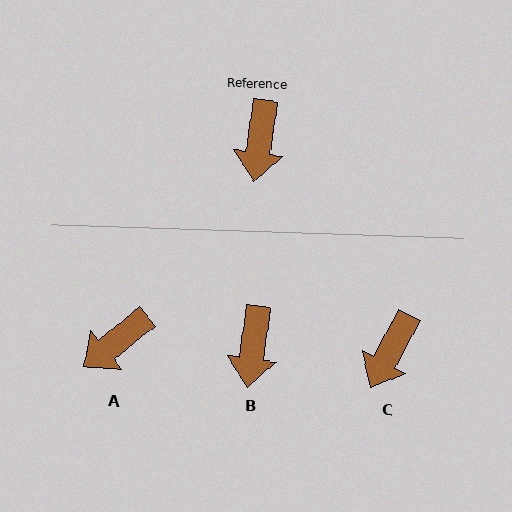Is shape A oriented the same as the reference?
No, it is off by about 44 degrees.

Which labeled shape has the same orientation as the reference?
B.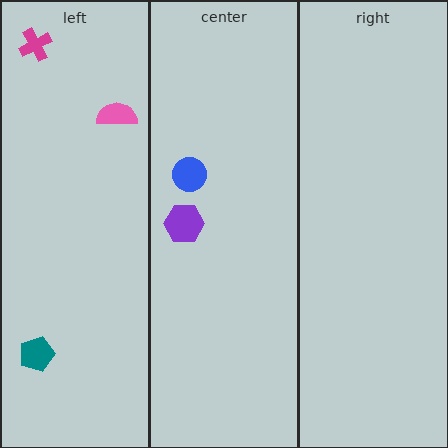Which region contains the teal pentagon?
The left region.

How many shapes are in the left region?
3.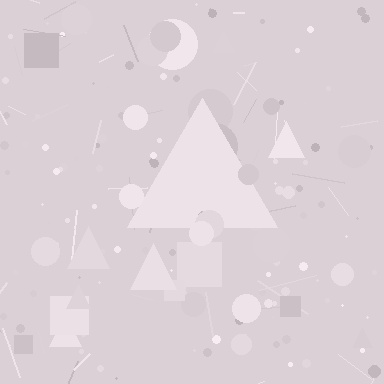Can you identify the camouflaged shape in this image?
The camouflaged shape is a triangle.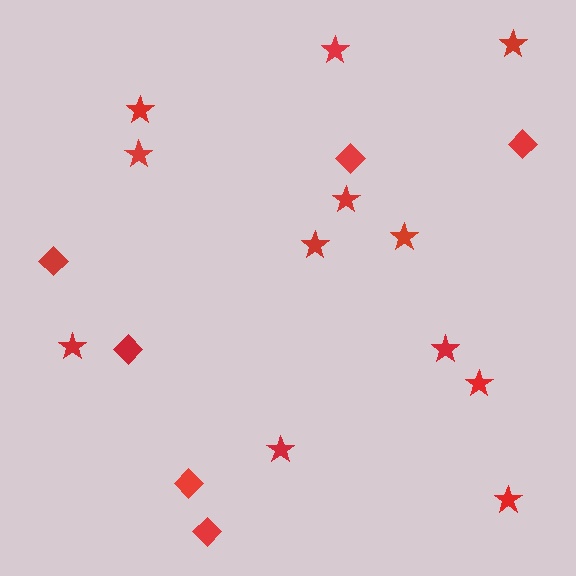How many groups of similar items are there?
There are 2 groups: one group of diamonds (6) and one group of stars (12).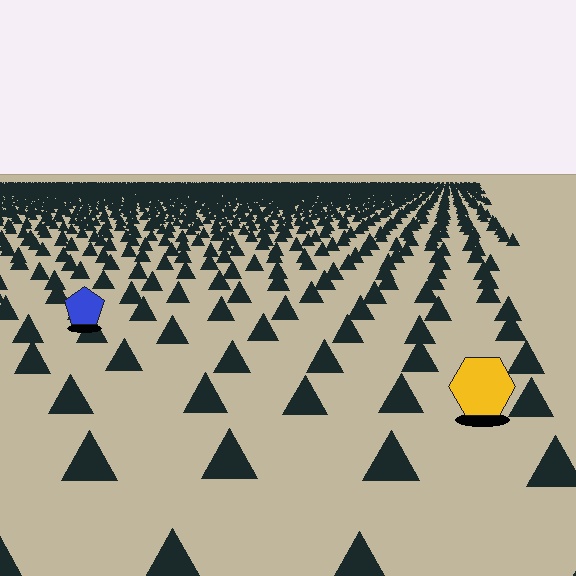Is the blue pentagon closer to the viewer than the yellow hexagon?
No. The yellow hexagon is closer — you can tell from the texture gradient: the ground texture is coarser near it.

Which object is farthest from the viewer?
The blue pentagon is farthest from the viewer. It appears smaller and the ground texture around it is denser.